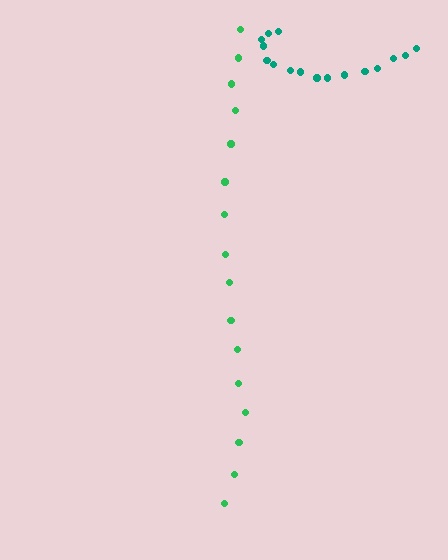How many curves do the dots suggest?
There are 2 distinct paths.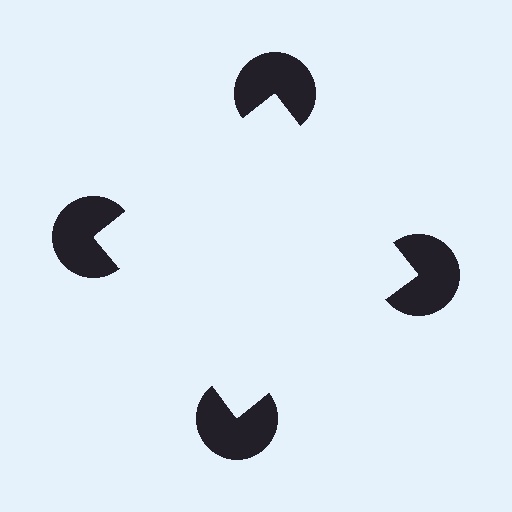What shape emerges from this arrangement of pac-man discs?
An illusory square — its edges are inferred from the aligned wedge cuts in the pac-man discs, not physically drawn.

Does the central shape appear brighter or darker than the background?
It typically appears slightly brighter than the background, even though no actual brightness change is drawn.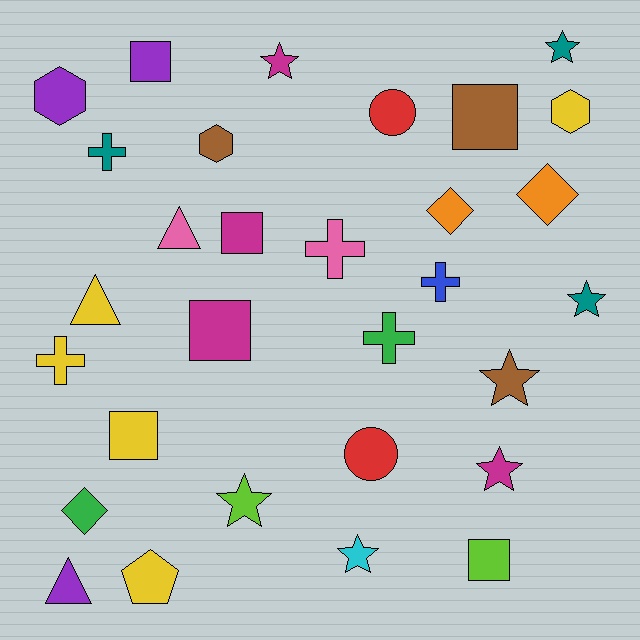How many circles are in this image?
There are 2 circles.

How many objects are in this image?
There are 30 objects.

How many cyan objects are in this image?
There is 1 cyan object.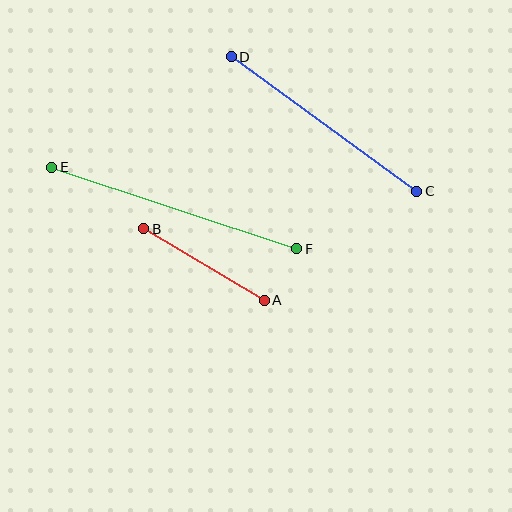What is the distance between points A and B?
The distance is approximately 140 pixels.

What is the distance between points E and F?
The distance is approximately 258 pixels.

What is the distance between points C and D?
The distance is approximately 229 pixels.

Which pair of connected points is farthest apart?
Points E and F are farthest apart.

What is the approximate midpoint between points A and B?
The midpoint is at approximately (204, 264) pixels.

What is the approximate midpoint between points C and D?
The midpoint is at approximately (324, 124) pixels.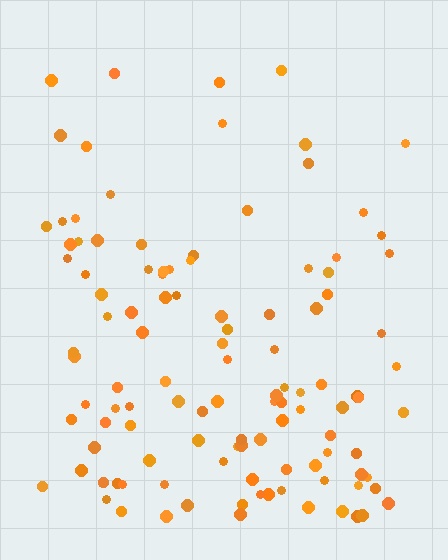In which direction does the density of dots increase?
From top to bottom, with the bottom side densest.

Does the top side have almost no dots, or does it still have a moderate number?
Still a moderate number, just noticeably fewer than the bottom.